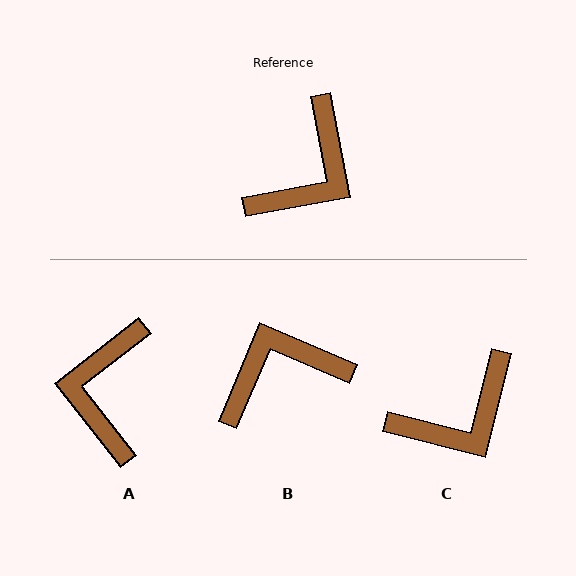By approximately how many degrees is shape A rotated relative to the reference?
Approximately 153 degrees clockwise.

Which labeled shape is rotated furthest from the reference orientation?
A, about 153 degrees away.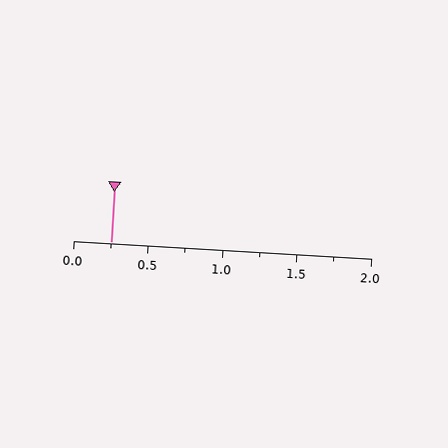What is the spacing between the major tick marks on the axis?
The major ticks are spaced 0.5 apart.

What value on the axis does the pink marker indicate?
The marker indicates approximately 0.25.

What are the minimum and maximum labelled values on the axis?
The axis runs from 0.0 to 2.0.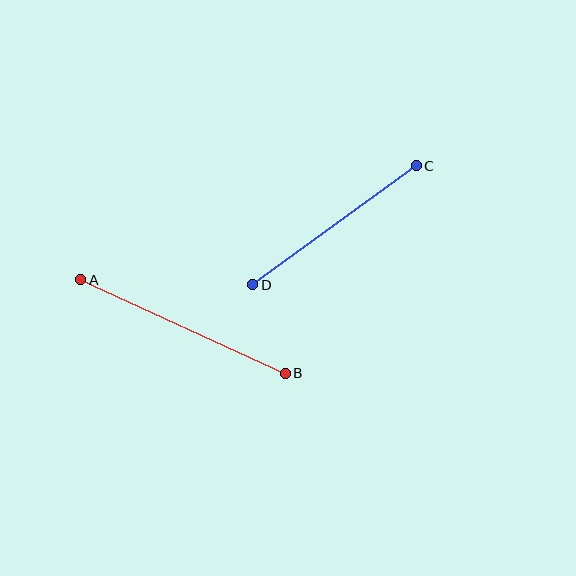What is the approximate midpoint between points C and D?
The midpoint is at approximately (335, 225) pixels.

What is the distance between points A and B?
The distance is approximately 225 pixels.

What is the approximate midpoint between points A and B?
The midpoint is at approximately (183, 326) pixels.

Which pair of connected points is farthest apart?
Points A and B are farthest apart.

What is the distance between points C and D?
The distance is approximately 202 pixels.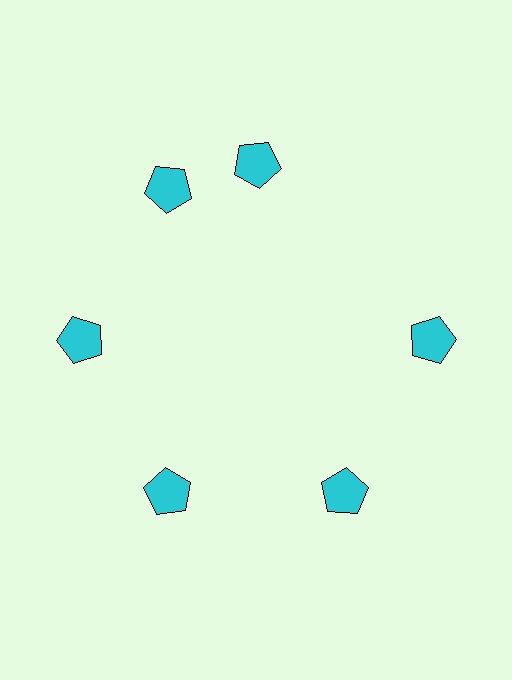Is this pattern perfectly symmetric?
No. The 6 cyan pentagons are arranged in a ring, but one element near the 1 o'clock position is rotated out of alignment along the ring, breaking the 6-fold rotational symmetry.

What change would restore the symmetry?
The symmetry would be restored by rotating it back into even spacing with its neighbors so that all 6 pentagons sit at equal angles and equal distance from the center.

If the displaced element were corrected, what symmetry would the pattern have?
It would have 6-fold rotational symmetry — the pattern would map onto itself every 60 degrees.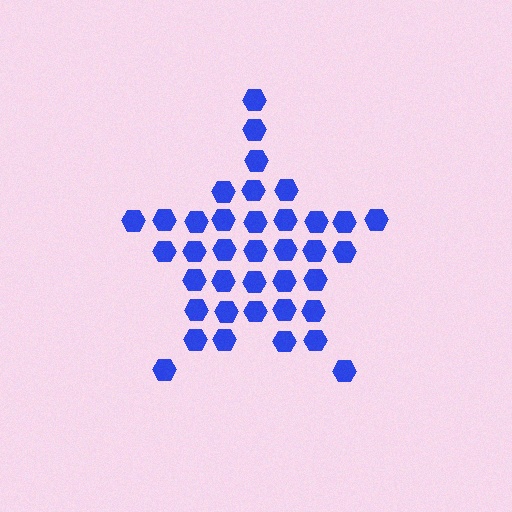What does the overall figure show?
The overall figure shows a star.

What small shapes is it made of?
It is made of small hexagons.